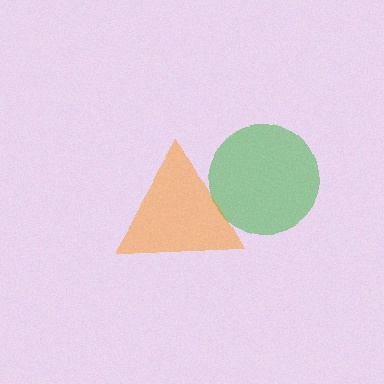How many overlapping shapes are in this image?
There are 2 overlapping shapes in the image.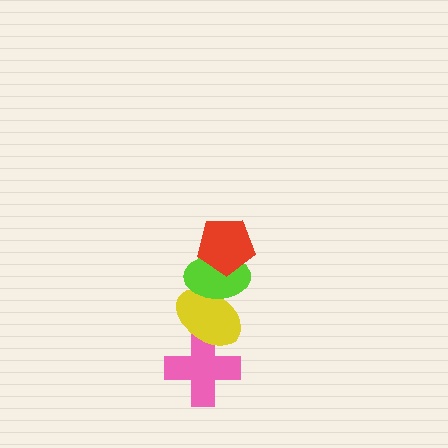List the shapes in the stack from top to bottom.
From top to bottom: the red pentagon, the lime ellipse, the yellow ellipse, the pink cross.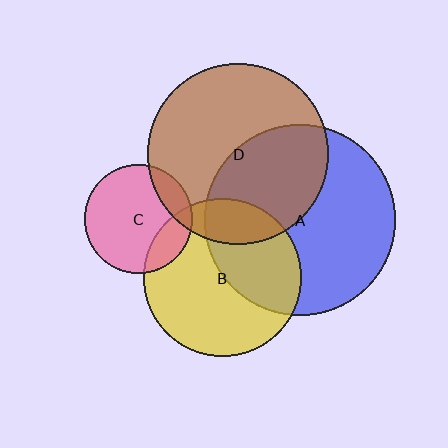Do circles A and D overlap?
Yes.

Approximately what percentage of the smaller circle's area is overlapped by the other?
Approximately 45%.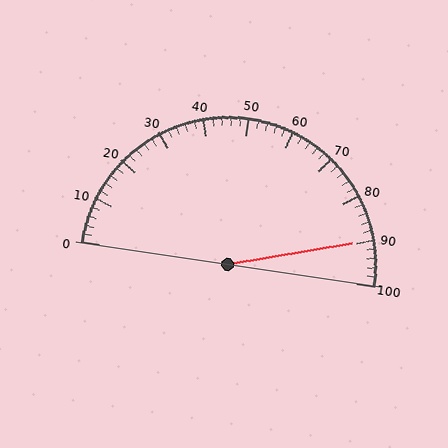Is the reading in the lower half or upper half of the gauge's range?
The reading is in the upper half of the range (0 to 100).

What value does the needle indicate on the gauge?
The needle indicates approximately 90.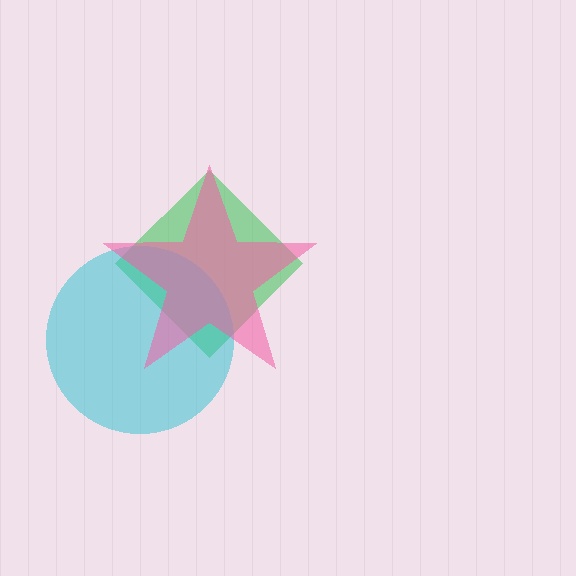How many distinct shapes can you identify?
There are 3 distinct shapes: a green diamond, a cyan circle, a pink star.